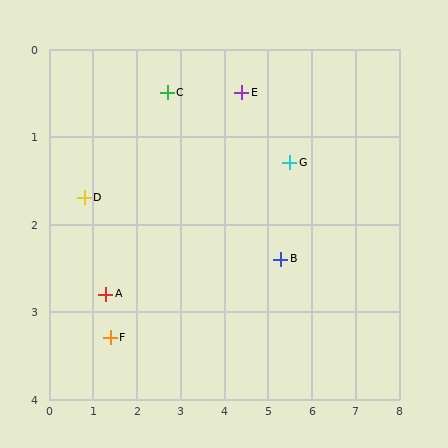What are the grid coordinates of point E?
Point E is at approximately (4.4, 0.5).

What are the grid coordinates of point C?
Point C is at approximately (2.7, 0.5).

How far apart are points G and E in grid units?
Points G and E are about 1.4 grid units apart.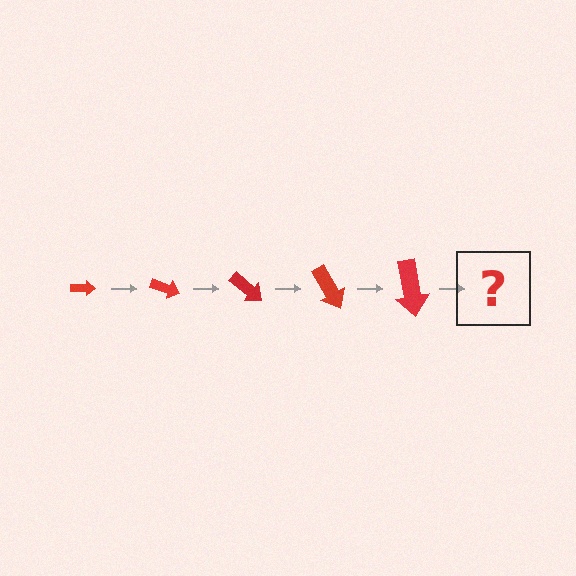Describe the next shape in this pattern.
It should be an arrow, larger than the previous one and rotated 100 degrees from the start.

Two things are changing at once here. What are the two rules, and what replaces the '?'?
The two rules are that the arrow grows larger each step and it rotates 20 degrees each step. The '?' should be an arrow, larger than the previous one and rotated 100 degrees from the start.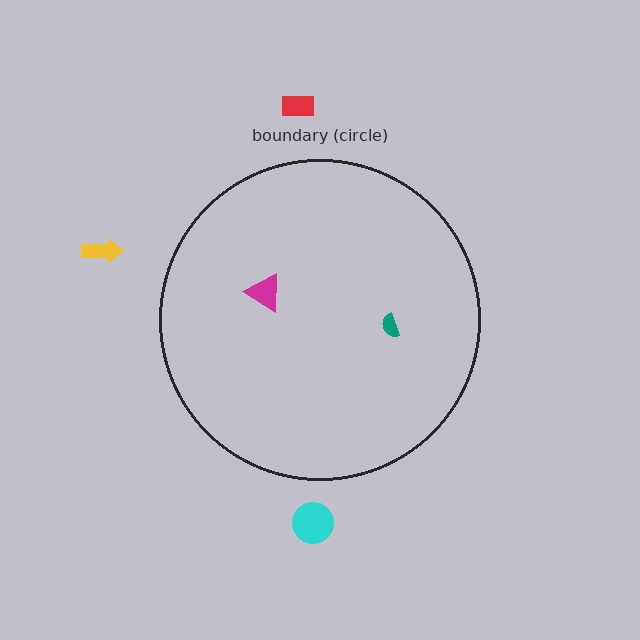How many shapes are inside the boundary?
2 inside, 3 outside.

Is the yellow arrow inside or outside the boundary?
Outside.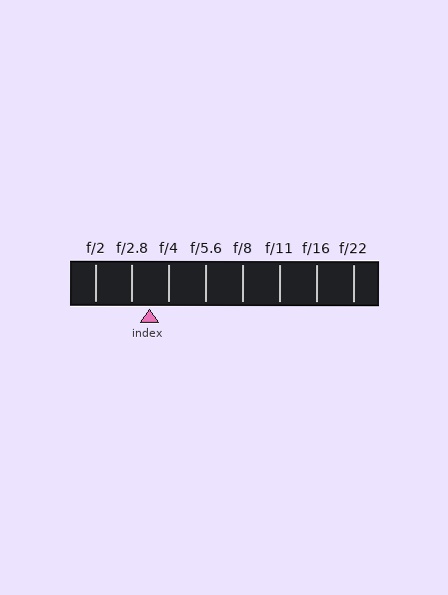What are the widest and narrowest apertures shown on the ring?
The widest aperture shown is f/2 and the narrowest is f/22.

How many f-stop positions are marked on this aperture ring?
There are 8 f-stop positions marked.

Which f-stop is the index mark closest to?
The index mark is closest to f/2.8.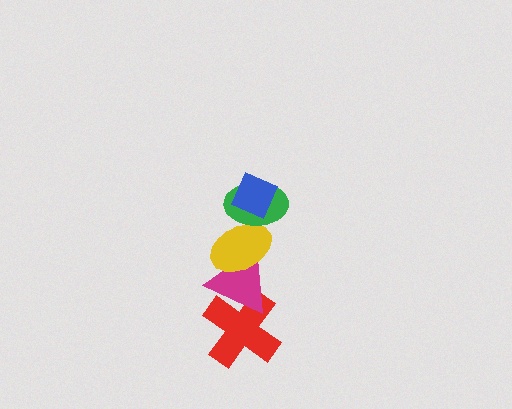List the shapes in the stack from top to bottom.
From top to bottom: the blue diamond, the green ellipse, the yellow ellipse, the magenta triangle, the red cross.